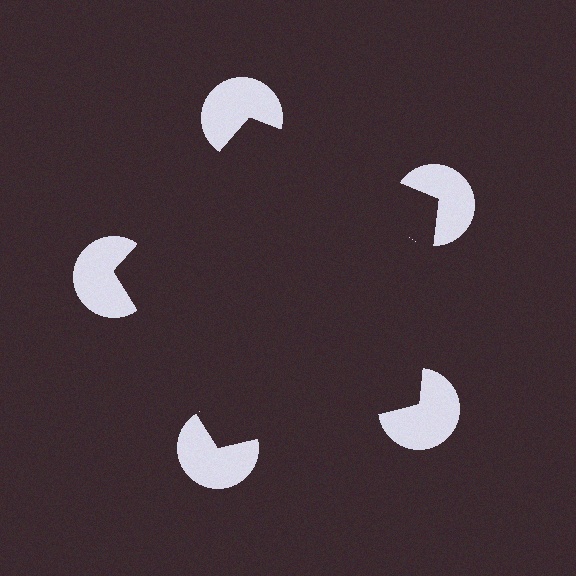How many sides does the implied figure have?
5 sides.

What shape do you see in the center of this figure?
An illusory pentagon — its edges are inferred from the aligned wedge cuts in the pac-man discs, not physically drawn.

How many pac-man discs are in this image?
There are 5 — one at each vertex of the illusory pentagon.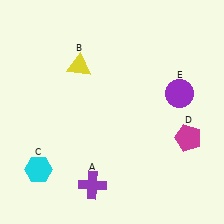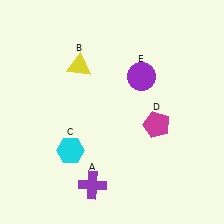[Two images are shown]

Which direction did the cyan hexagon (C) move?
The cyan hexagon (C) moved right.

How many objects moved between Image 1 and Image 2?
3 objects moved between the two images.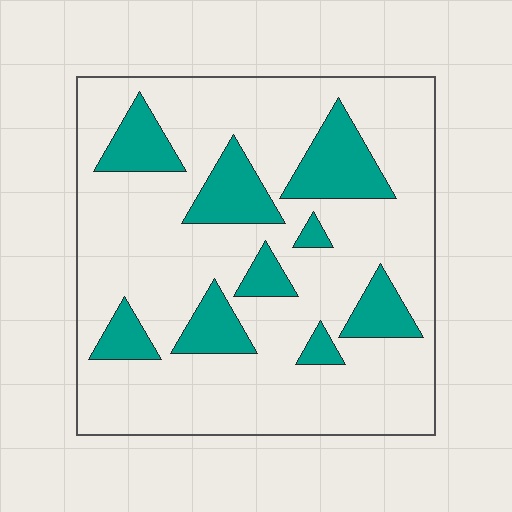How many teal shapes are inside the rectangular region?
9.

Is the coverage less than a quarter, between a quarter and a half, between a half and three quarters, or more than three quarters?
Less than a quarter.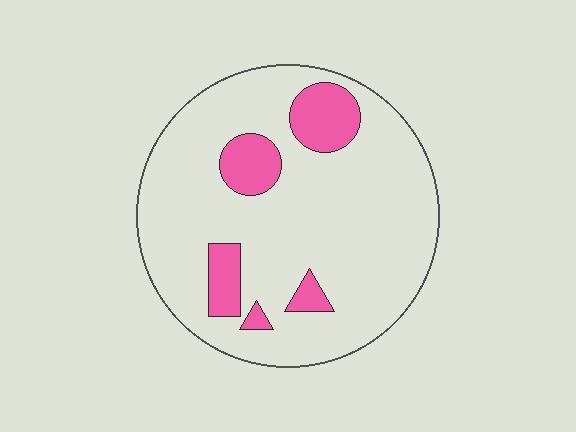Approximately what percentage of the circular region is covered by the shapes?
Approximately 15%.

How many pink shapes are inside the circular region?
5.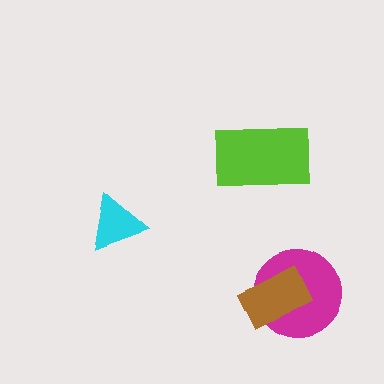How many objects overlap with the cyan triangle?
0 objects overlap with the cyan triangle.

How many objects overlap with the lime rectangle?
0 objects overlap with the lime rectangle.